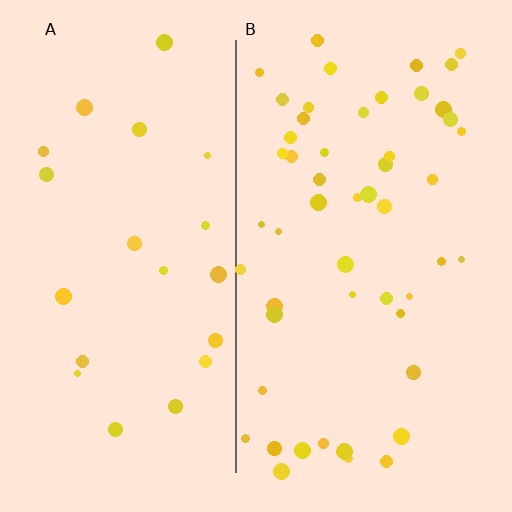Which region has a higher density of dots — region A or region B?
B (the right).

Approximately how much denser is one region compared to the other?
Approximately 2.4× — region B over region A.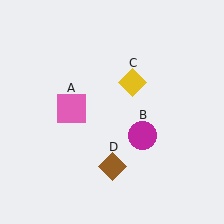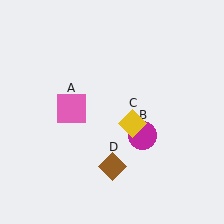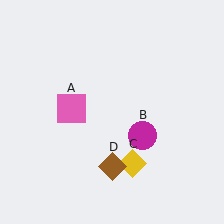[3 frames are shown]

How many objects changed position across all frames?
1 object changed position: yellow diamond (object C).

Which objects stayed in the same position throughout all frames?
Pink square (object A) and magenta circle (object B) and brown diamond (object D) remained stationary.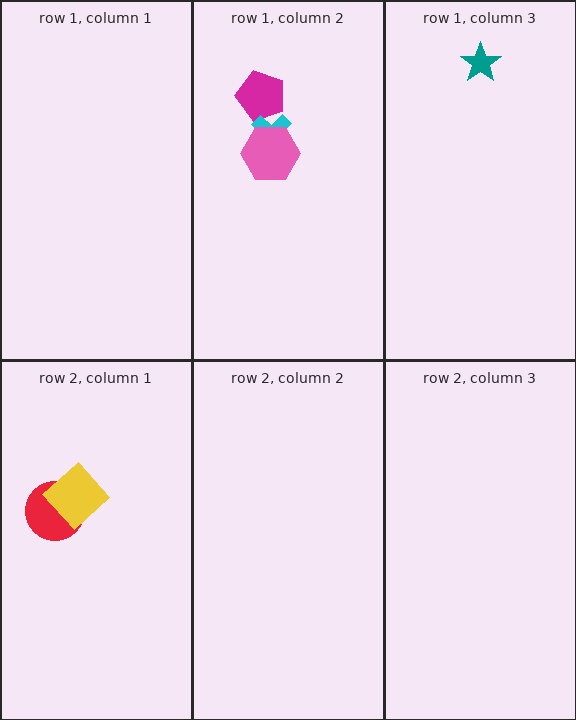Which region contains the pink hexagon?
The row 1, column 2 region.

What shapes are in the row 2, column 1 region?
The red circle, the yellow diamond.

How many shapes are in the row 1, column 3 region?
1.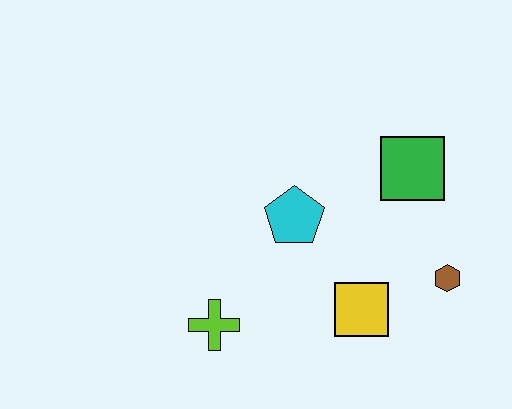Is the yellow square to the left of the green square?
Yes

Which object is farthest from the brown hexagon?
The lime cross is farthest from the brown hexagon.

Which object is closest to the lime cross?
The cyan pentagon is closest to the lime cross.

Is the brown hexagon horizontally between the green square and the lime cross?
No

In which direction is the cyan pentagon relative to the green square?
The cyan pentagon is to the left of the green square.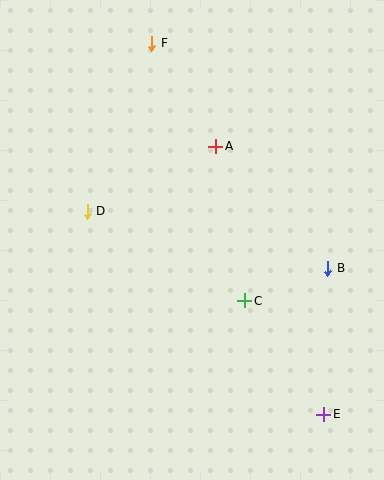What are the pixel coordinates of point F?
Point F is at (151, 43).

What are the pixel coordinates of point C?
Point C is at (245, 301).